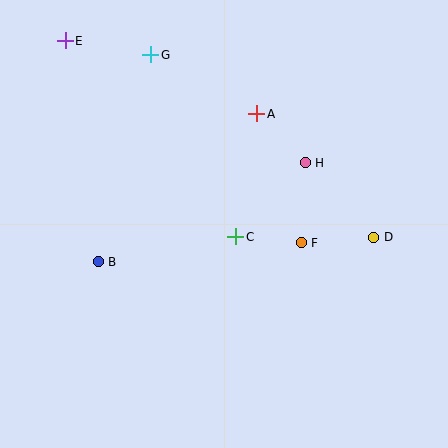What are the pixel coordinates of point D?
Point D is at (374, 237).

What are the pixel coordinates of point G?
Point G is at (151, 55).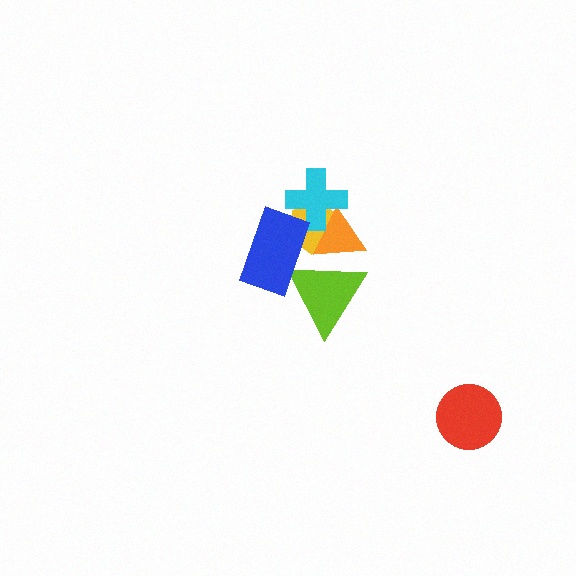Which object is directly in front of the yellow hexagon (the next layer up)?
The orange triangle is directly in front of the yellow hexagon.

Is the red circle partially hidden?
No, no other shape covers it.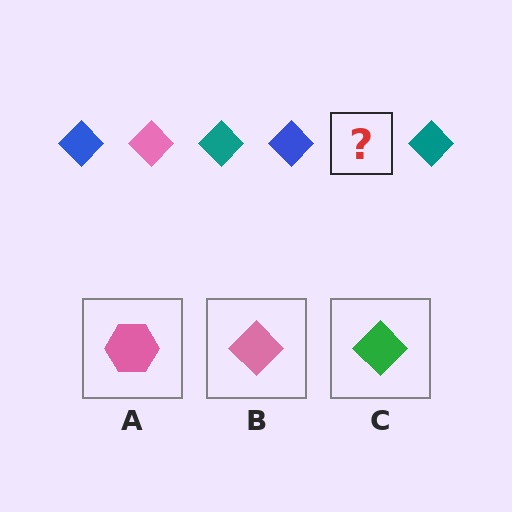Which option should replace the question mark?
Option B.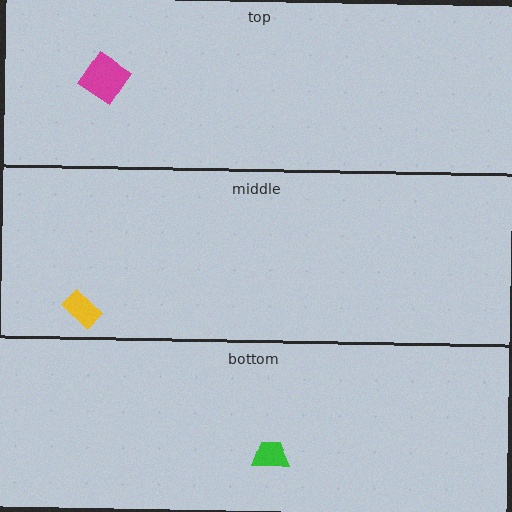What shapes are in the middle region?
The yellow rectangle.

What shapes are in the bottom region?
The green trapezoid.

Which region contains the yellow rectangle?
The middle region.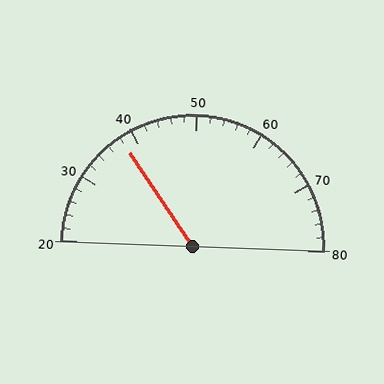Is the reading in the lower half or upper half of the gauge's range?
The reading is in the lower half of the range (20 to 80).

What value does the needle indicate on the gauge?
The needle indicates approximately 38.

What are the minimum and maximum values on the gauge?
The gauge ranges from 20 to 80.